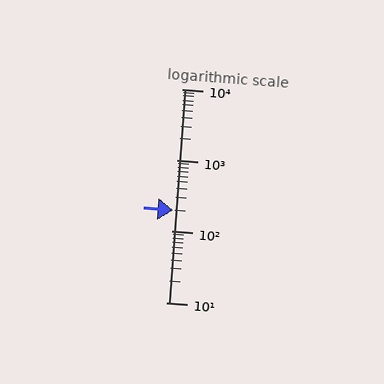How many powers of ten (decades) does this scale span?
The scale spans 3 decades, from 10 to 10000.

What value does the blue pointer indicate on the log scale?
The pointer indicates approximately 200.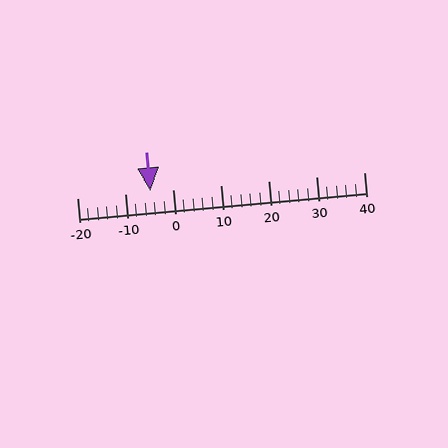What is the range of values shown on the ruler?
The ruler shows values from -20 to 40.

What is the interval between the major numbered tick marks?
The major tick marks are spaced 10 units apart.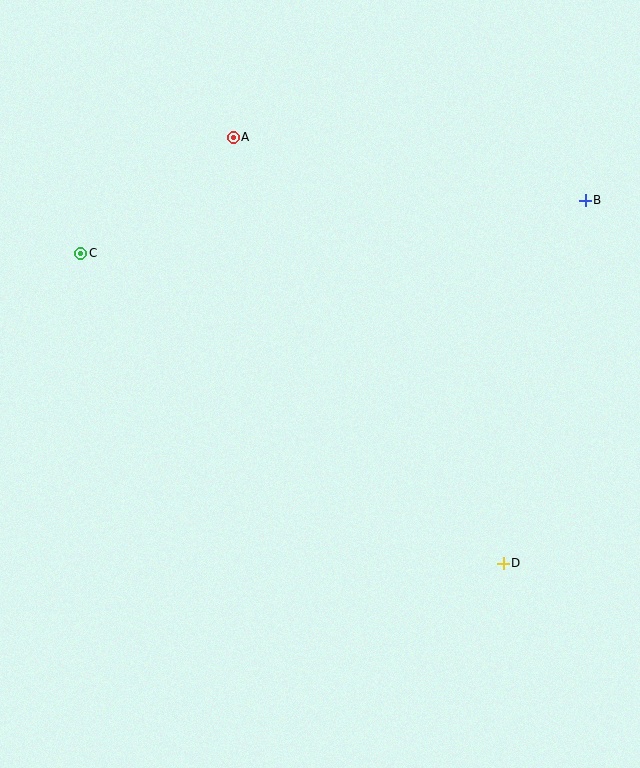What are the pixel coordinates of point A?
Point A is at (233, 137).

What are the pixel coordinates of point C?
Point C is at (81, 253).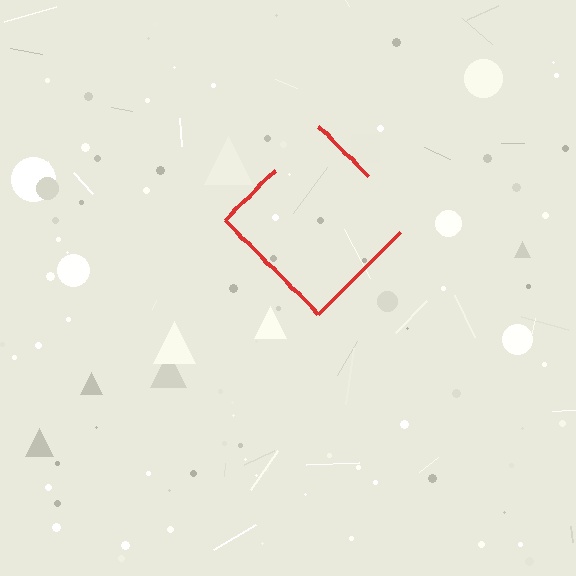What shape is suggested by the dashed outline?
The dashed outline suggests a diamond.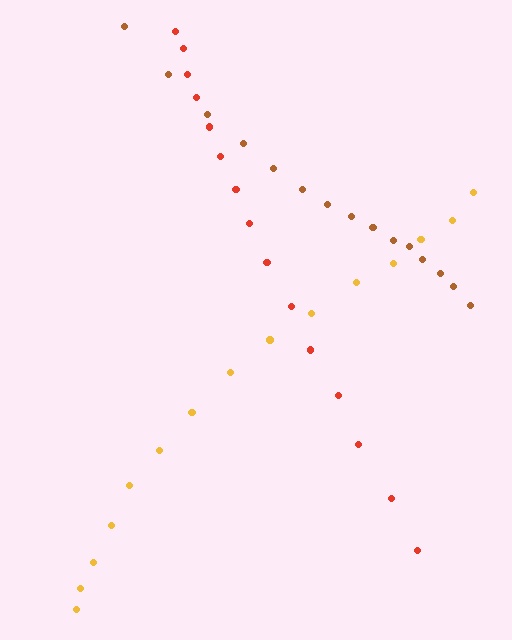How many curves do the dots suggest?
There are 3 distinct paths.